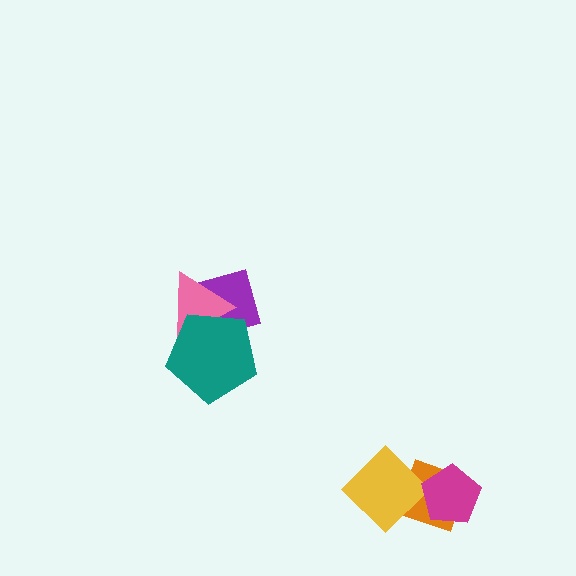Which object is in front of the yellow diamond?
The magenta pentagon is in front of the yellow diamond.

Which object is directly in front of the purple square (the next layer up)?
The pink triangle is directly in front of the purple square.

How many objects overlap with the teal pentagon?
2 objects overlap with the teal pentagon.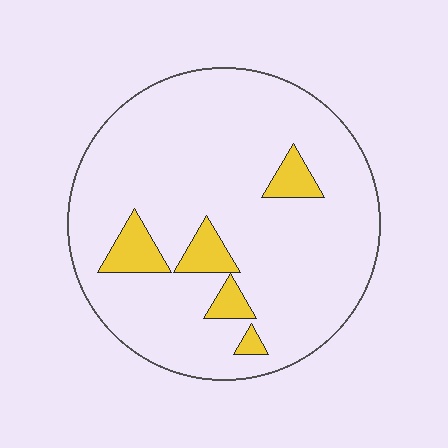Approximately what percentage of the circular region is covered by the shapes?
Approximately 10%.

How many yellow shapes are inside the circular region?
5.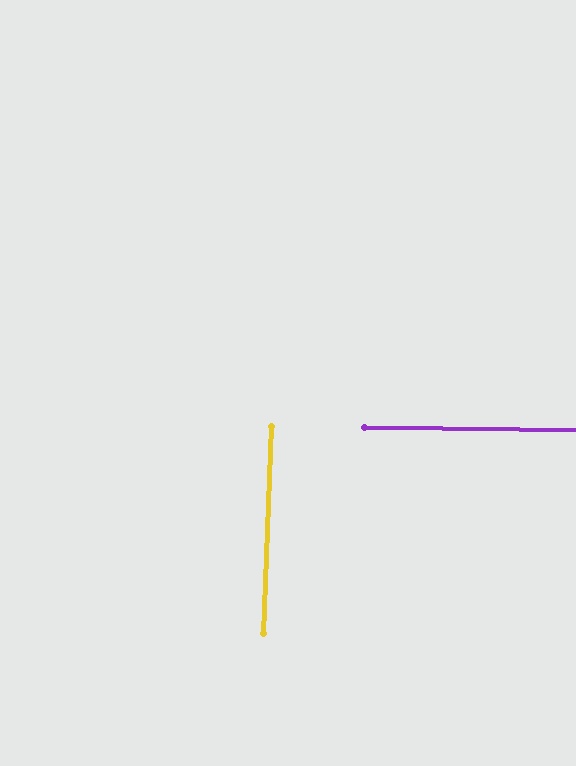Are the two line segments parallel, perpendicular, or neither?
Perpendicular — they meet at approximately 88°.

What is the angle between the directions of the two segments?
Approximately 88 degrees.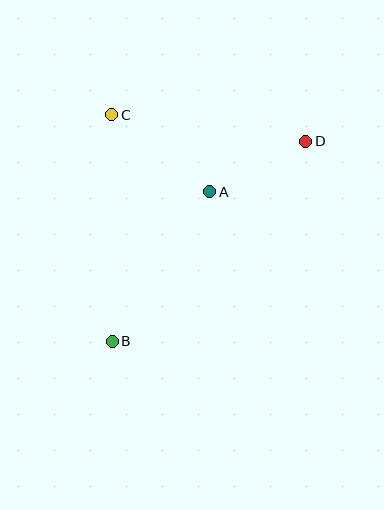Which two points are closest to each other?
Points A and D are closest to each other.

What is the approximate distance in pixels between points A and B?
The distance between A and B is approximately 179 pixels.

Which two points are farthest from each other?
Points B and D are farthest from each other.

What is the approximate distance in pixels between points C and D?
The distance between C and D is approximately 196 pixels.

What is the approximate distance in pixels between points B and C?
The distance between B and C is approximately 227 pixels.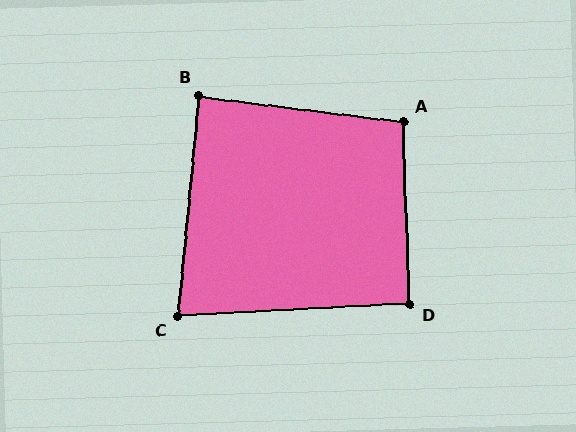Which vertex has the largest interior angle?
A, at approximately 99 degrees.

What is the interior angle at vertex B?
Approximately 88 degrees (approximately right).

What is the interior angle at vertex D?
Approximately 92 degrees (approximately right).